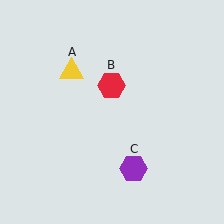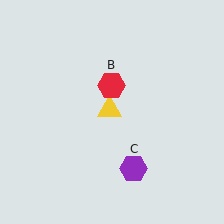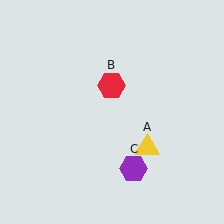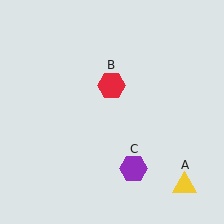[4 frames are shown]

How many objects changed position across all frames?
1 object changed position: yellow triangle (object A).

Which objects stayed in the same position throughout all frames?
Red hexagon (object B) and purple hexagon (object C) remained stationary.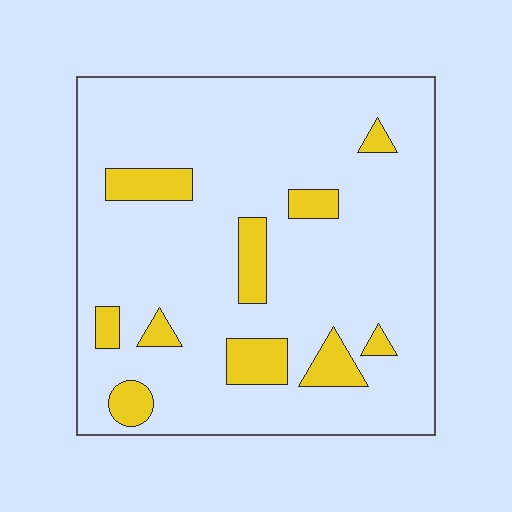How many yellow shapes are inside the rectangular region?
10.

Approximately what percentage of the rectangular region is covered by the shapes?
Approximately 15%.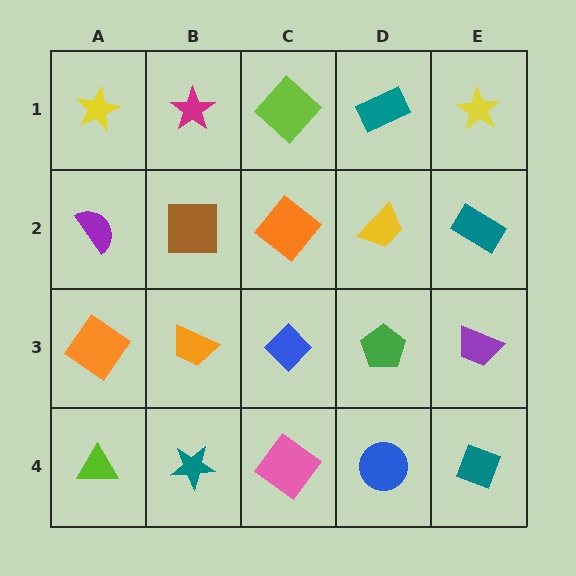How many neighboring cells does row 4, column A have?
2.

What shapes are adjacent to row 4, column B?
An orange trapezoid (row 3, column B), a lime triangle (row 4, column A), a pink diamond (row 4, column C).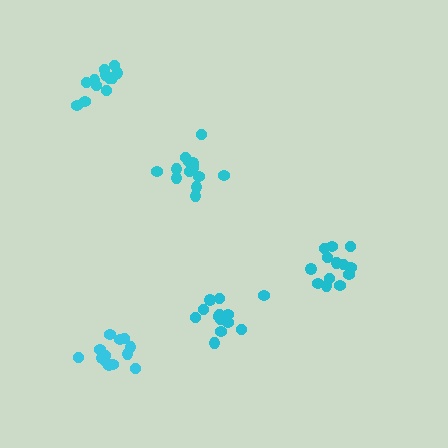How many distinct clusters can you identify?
There are 5 distinct clusters.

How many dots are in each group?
Group 1: 14 dots, Group 2: 14 dots, Group 3: 13 dots, Group 4: 14 dots, Group 5: 12 dots (67 total).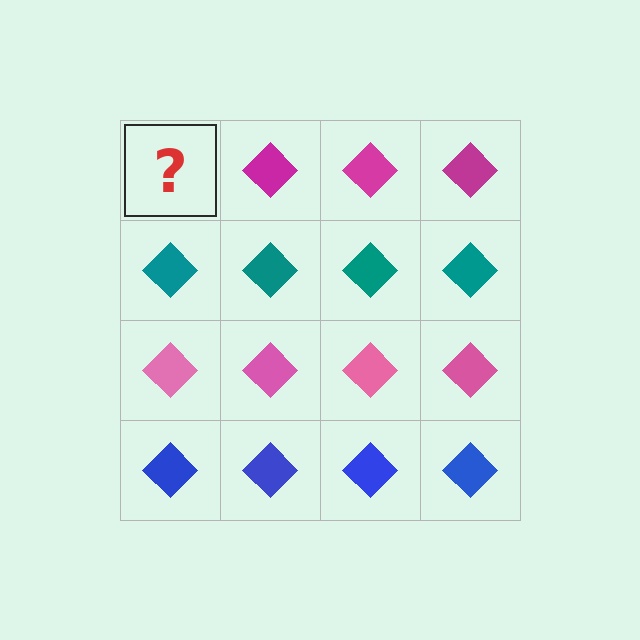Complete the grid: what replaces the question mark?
The question mark should be replaced with a magenta diamond.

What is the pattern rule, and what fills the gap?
The rule is that each row has a consistent color. The gap should be filled with a magenta diamond.